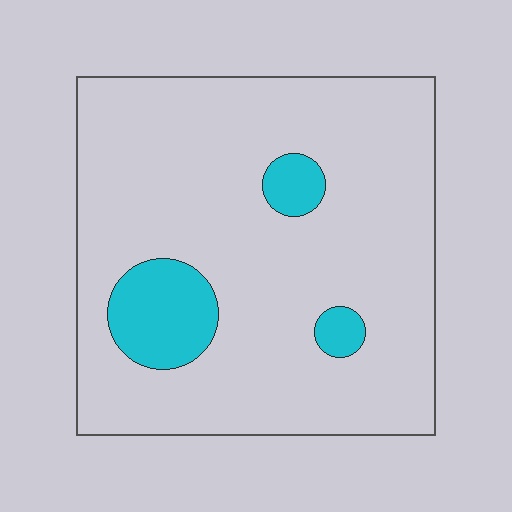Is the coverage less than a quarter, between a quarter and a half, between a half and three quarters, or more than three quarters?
Less than a quarter.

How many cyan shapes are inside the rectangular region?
3.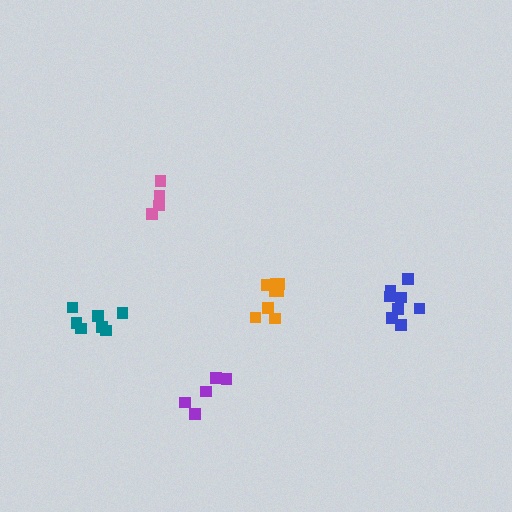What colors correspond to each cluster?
The clusters are colored: orange, pink, teal, purple, blue.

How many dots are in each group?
Group 1: 8 dots, Group 2: 5 dots, Group 3: 7 dots, Group 4: 5 dots, Group 5: 8 dots (33 total).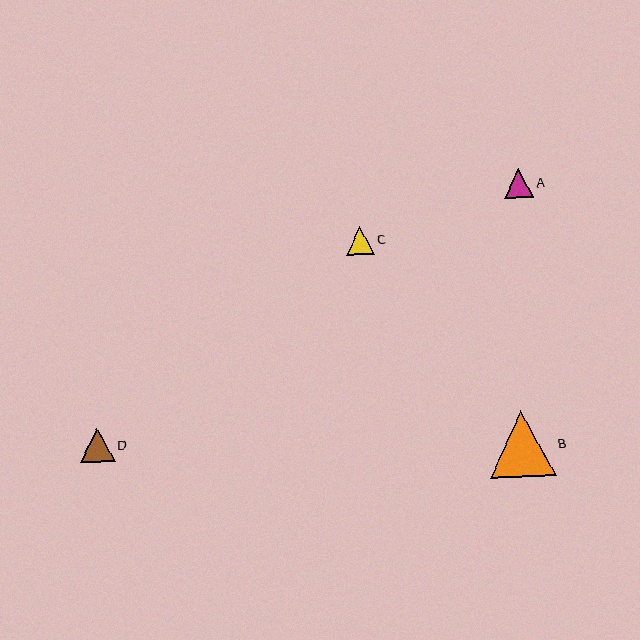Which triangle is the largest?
Triangle B is the largest with a size of approximately 65 pixels.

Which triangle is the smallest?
Triangle C is the smallest with a size of approximately 28 pixels.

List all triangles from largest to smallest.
From largest to smallest: B, D, A, C.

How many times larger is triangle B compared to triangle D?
Triangle B is approximately 1.9 times the size of triangle D.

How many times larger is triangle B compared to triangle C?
Triangle B is approximately 2.4 times the size of triangle C.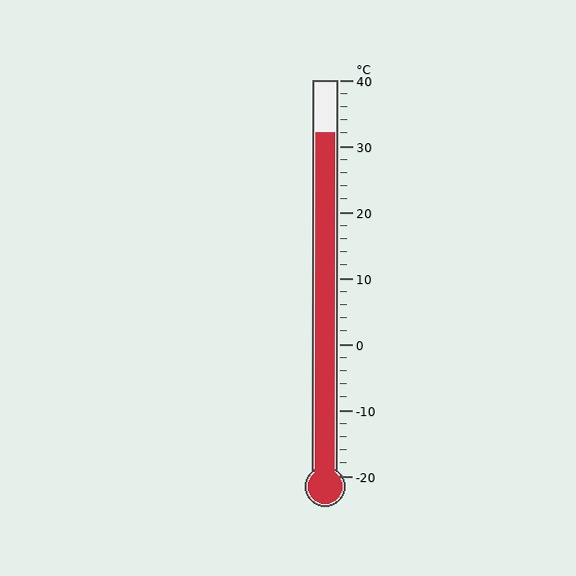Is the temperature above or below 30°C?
The temperature is above 30°C.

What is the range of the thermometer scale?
The thermometer scale ranges from -20°C to 40°C.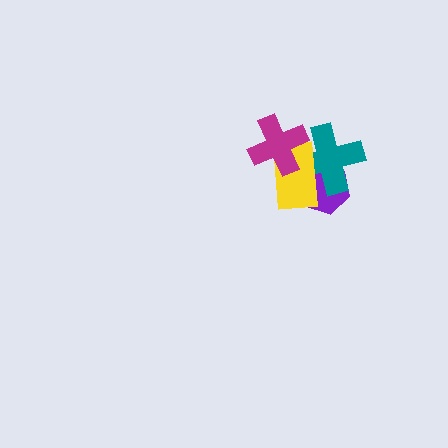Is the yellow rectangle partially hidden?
Yes, it is partially covered by another shape.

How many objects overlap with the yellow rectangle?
3 objects overlap with the yellow rectangle.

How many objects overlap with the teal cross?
3 objects overlap with the teal cross.